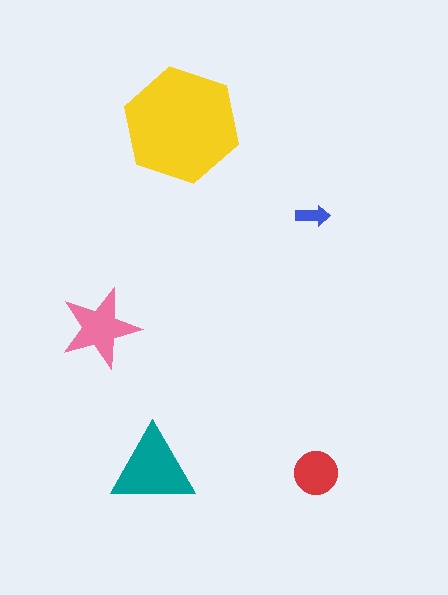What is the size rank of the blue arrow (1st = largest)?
5th.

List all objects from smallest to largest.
The blue arrow, the red circle, the pink star, the teal triangle, the yellow hexagon.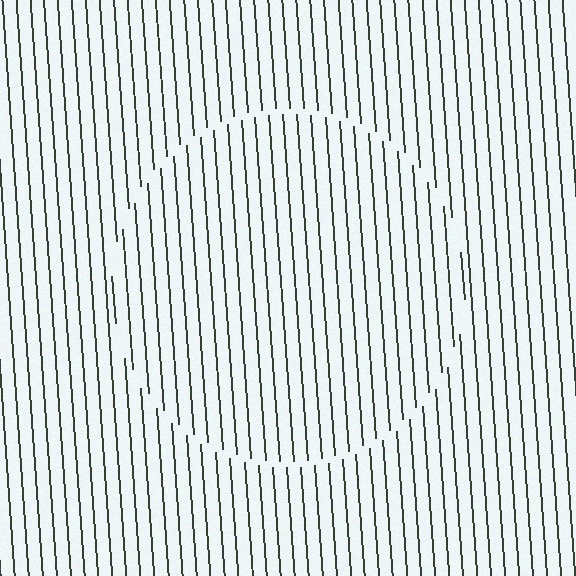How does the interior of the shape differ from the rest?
The interior of the shape contains the same grating, shifted by half a period — the contour is defined by the phase discontinuity where line-ends from the inner and outer gratings abut.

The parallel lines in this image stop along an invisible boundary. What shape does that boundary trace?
An illusory circle. The interior of the shape contains the same grating, shifted by half a period — the contour is defined by the phase discontinuity where line-ends from the inner and outer gratings abut.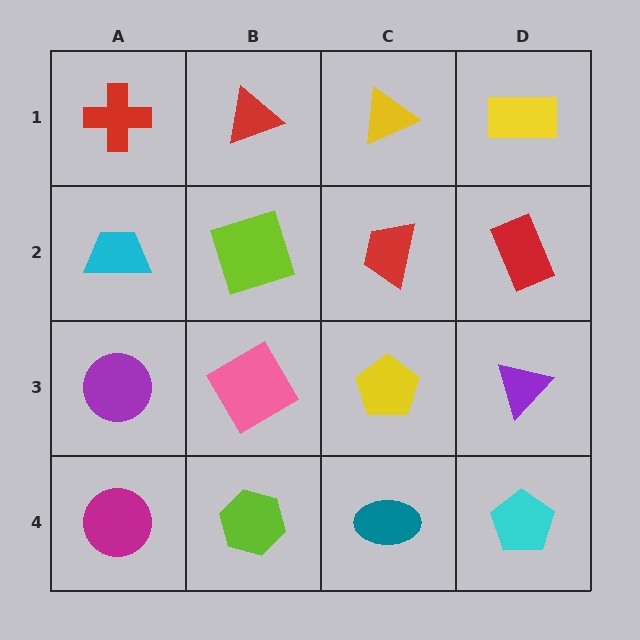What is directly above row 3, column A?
A cyan trapezoid.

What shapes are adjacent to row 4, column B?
A pink square (row 3, column B), a magenta circle (row 4, column A), a teal ellipse (row 4, column C).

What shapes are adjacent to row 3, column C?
A red trapezoid (row 2, column C), a teal ellipse (row 4, column C), a pink square (row 3, column B), a purple triangle (row 3, column D).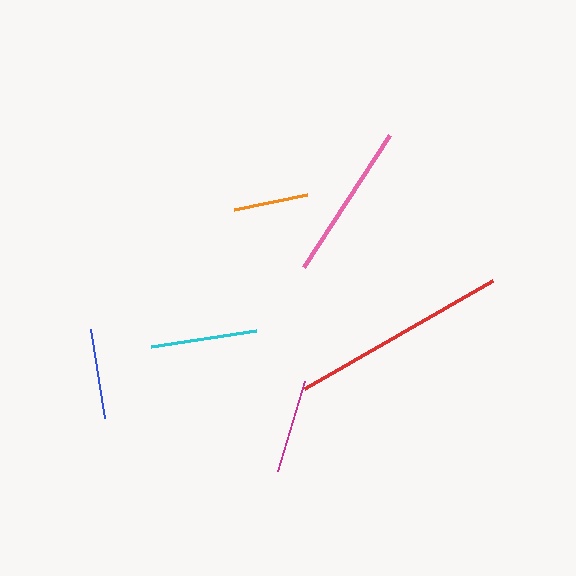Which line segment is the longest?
The red line is the longest at approximately 217 pixels.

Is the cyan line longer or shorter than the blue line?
The cyan line is longer than the blue line.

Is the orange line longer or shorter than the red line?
The red line is longer than the orange line.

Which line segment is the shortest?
The orange line is the shortest at approximately 74 pixels.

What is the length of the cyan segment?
The cyan segment is approximately 107 pixels long.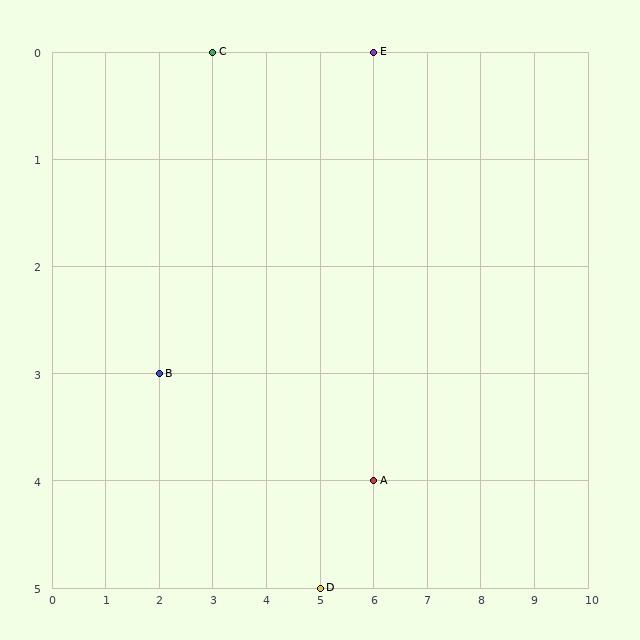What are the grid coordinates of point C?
Point C is at grid coordinates (3, 0).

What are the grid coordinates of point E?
Point E is at grid coordinates (6, 0).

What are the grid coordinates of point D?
Point D is at grid coordinates (5, 5).